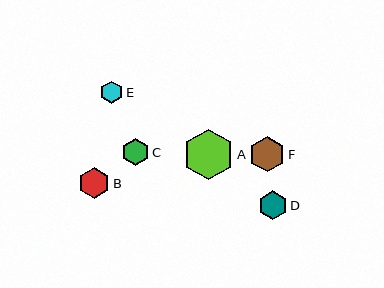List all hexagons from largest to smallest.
From largest to smallest: A, F, B, D, C, E.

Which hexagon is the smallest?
Hexagon E is the smallest with a size of approximately 22 pixels.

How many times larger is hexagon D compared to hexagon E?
Hexagon D is approximately 1.3 times the size of hexagon E.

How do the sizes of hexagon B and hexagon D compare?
Hexagon B and hexagon D are approximately the same size.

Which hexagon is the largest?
Hexagon A is the largest with a size of approximately 51 pixels.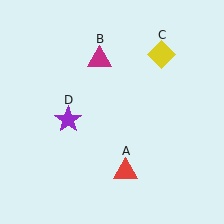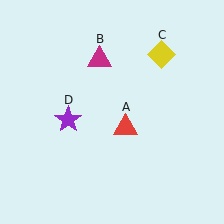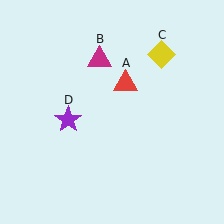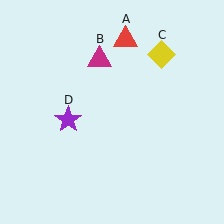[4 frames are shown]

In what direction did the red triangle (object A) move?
The red triangle (object A) moved up.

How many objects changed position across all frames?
1 object changed position: red triangle (object A).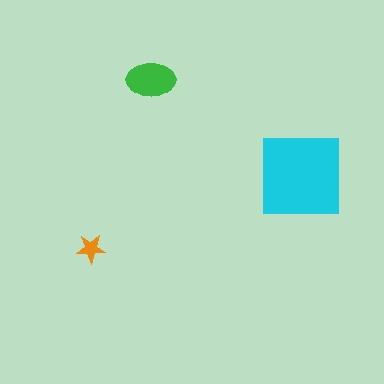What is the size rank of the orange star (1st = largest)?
3rd.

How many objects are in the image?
There are 3 objects in the image.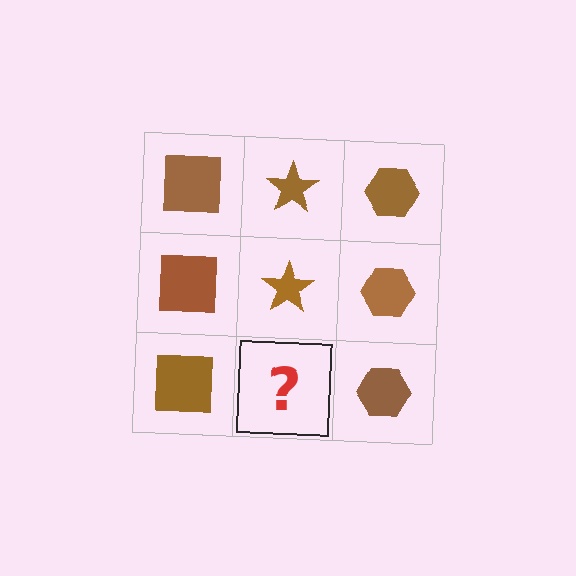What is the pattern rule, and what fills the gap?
The rule is that each column has a consistent shape. The gap should be filled with a brown star.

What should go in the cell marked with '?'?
The missing cell should contain a brown star.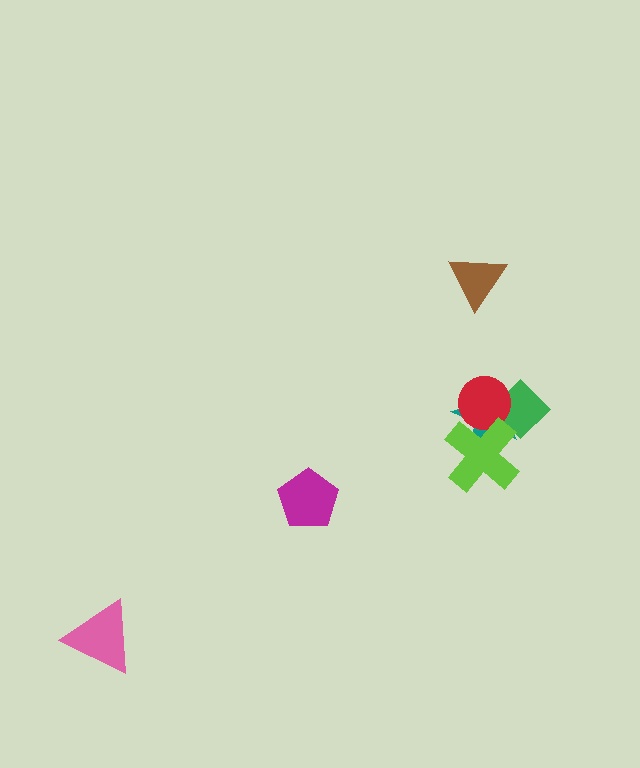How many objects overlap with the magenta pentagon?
0 objects overlap with the magenta pentagon.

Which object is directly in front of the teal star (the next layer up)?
The green diamond is directly in front of the teal star.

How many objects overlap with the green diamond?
3 objects overlap with the green diamond.